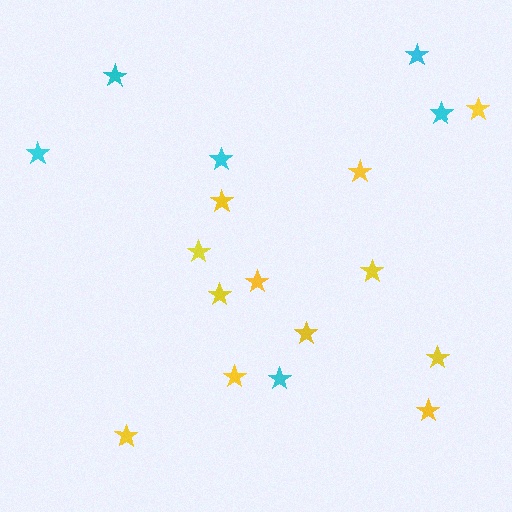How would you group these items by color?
There are 2 groups: one group of yellow stars (12) and one group of cyan stars (6).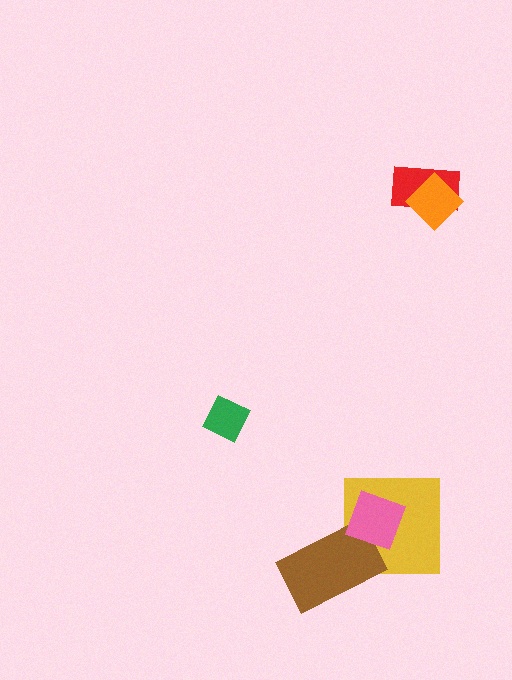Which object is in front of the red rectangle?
The orange diamond is in front of the red rectangle.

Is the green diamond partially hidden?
No, no other shape covers it.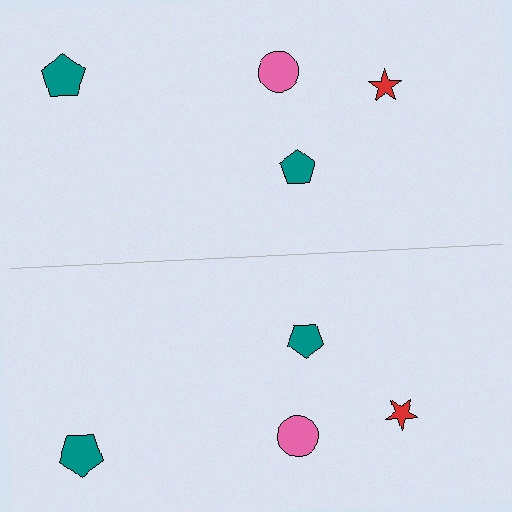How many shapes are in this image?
There are 8 shapes in this image.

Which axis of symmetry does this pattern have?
The pattern has a horizontal axis of symmetry running through the center of the image.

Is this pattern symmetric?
Yes, this pattern has bilateral (reflection) symmetry.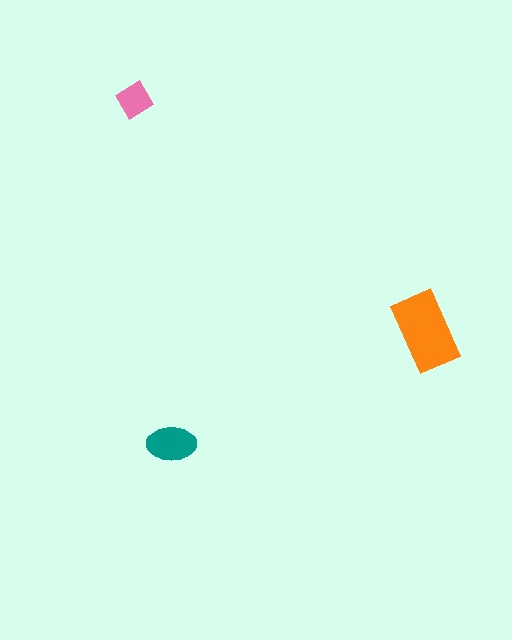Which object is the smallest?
The pink diamond.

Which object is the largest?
The orange rectangle.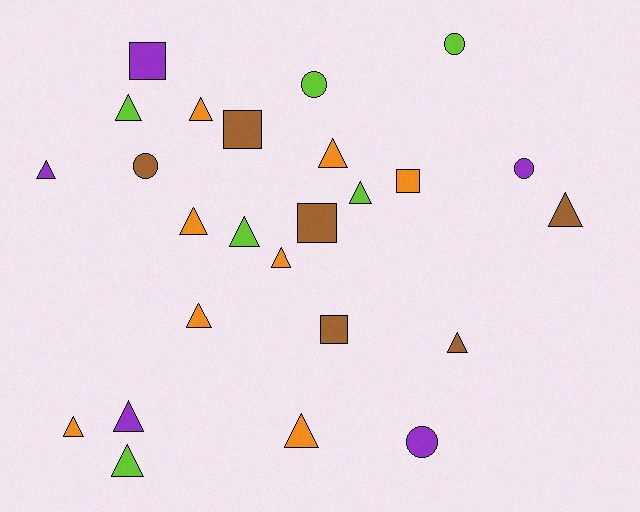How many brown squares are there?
There are 3 brown squares.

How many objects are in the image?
There are 25 objects.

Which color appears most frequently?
Orange, with 8 objects.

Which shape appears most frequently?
Triangle, with 15 objects.